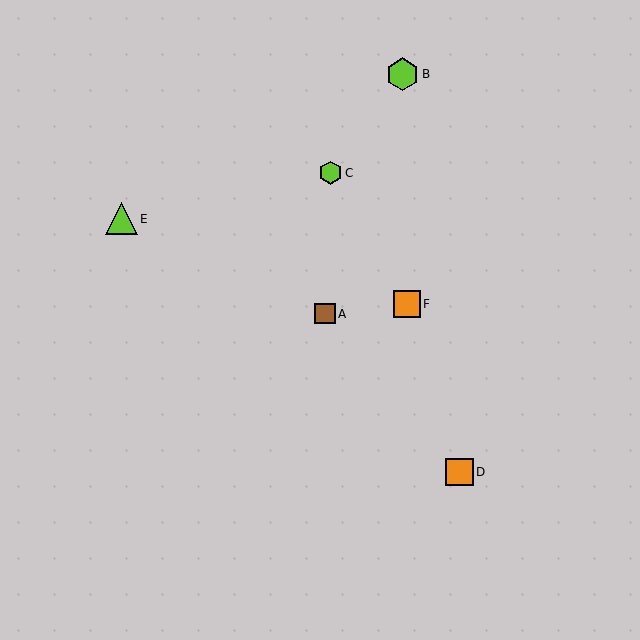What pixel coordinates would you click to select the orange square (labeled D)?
Click at (459, 472) to select the orange square D.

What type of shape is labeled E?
Shape E is a lime triangle.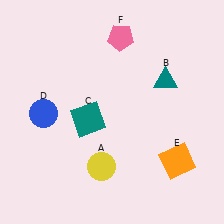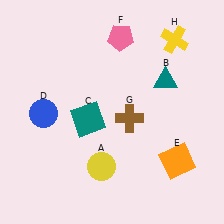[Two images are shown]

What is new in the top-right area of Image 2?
A yellow cross (H) was added in the top-right area of Image 2.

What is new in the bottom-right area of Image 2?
A brown cross (G) was added in the bottom-right area of Image 2.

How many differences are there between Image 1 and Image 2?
There are 2 differences between the two images.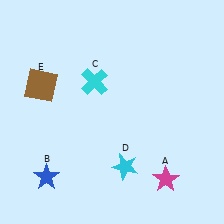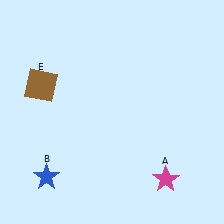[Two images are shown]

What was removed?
The cyan cross (C), the cyan star (D) were removed in Image 2.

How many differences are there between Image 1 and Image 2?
There are 2 differences between the two images.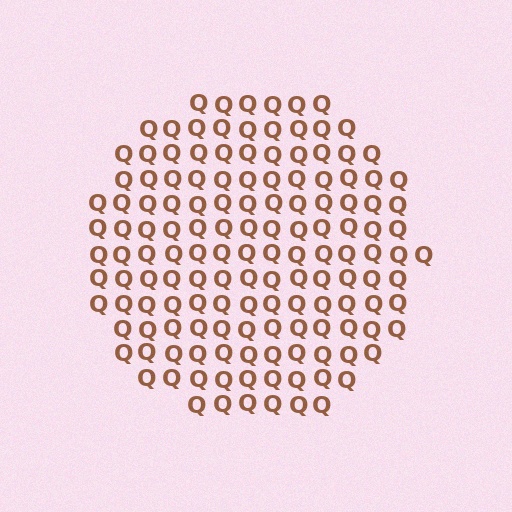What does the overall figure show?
The overall figure shows a circle.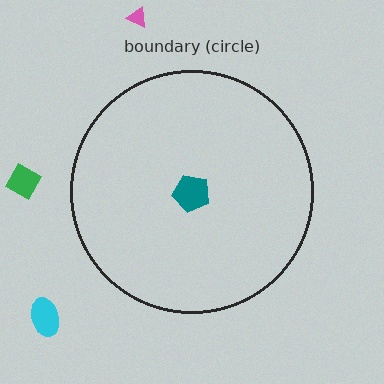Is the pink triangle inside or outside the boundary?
Outside.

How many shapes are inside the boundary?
1 inside, 3 outside.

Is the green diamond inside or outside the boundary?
Outside.